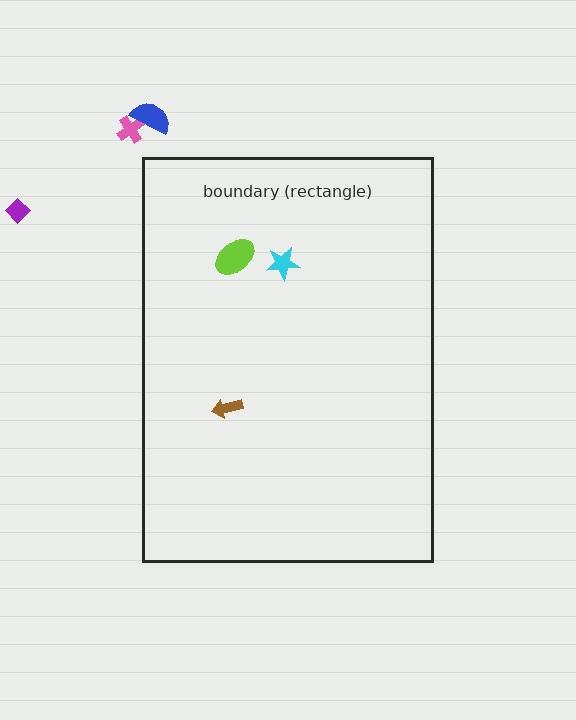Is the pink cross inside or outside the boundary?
Outside.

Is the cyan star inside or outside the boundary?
Inside.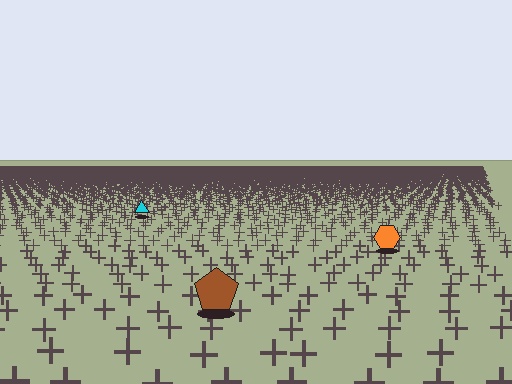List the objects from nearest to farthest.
From nearest to farthest: the brown pentagon, the orange hexagon, the cyan triangle.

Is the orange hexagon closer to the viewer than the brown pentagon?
No. The brown pentagon is closer — you can tell from the texture gradient: the ground texture is coarser near it.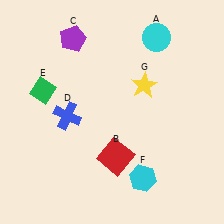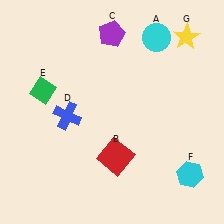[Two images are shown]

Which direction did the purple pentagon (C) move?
The purple pentagon (C) moved right.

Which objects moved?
The objects that moved are: the purple pentagon (C), the cyan hexagon (F), the yellow star (G).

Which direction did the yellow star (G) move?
The yellow star (G) moved up.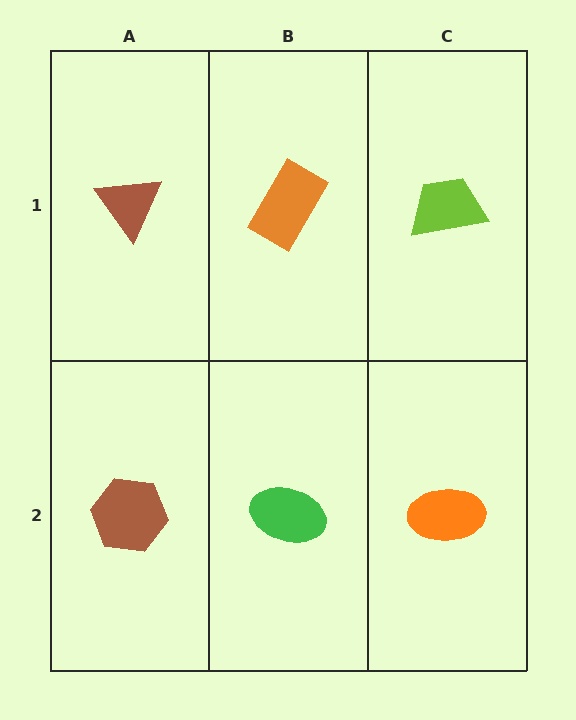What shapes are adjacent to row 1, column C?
An orange ellipse (row 2, column C), an orange rectangle (row 1, column B).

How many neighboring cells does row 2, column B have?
3.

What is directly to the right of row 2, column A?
A green ellipse.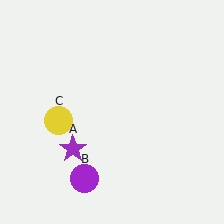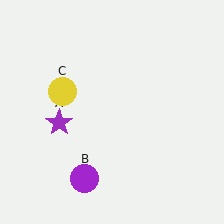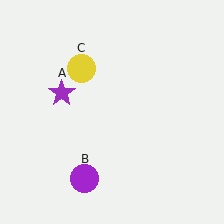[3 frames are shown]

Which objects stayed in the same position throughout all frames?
Purple circle (object B) remained stationary.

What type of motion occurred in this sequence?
The purple star (object A), yellow circle (object C) rotated clockwise around the center of the scene.